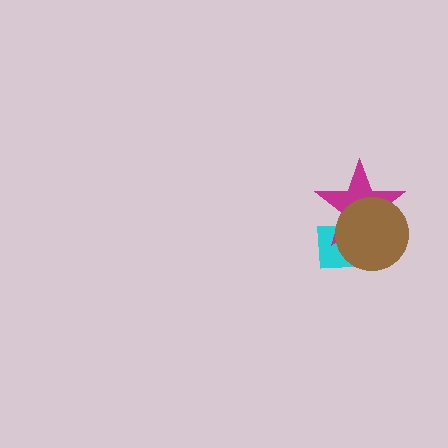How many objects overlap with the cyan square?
2 objects overlap with the cyan square.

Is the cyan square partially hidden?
Yes, it is partially covered by another shape.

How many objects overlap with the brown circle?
2 objects overlap with the brown circle.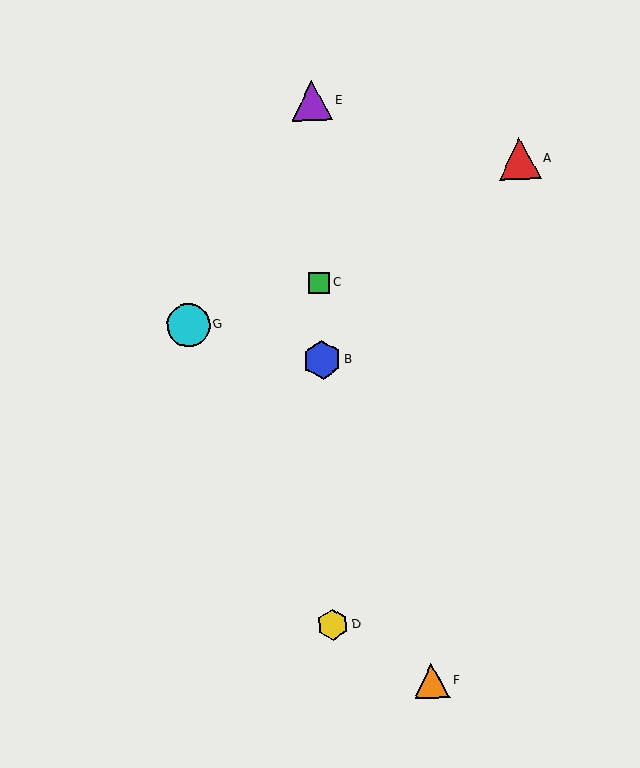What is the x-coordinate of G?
Object G is at x≈188.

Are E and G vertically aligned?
No, E is at x≈312 and G is at x≈188.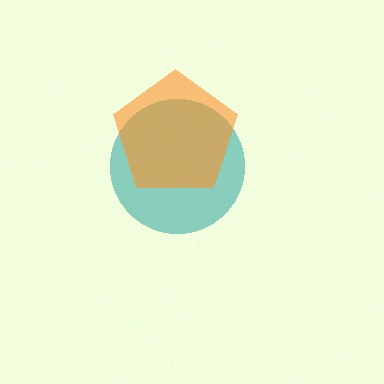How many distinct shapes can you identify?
There are 2 distinct shapes: a teal circle, an orange pentagon.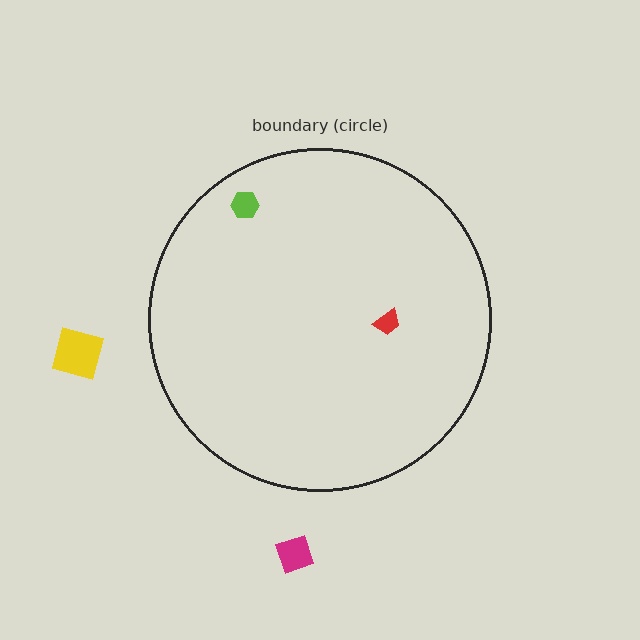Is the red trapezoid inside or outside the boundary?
Inside.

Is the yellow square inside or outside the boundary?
Outside.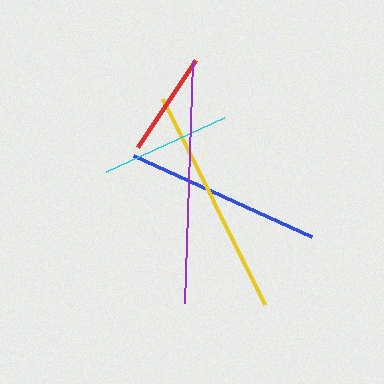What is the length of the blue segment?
The blue segment is approximately 195 pixels long.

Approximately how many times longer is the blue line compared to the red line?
The blue line is approximately 1.9 times the length of the red line.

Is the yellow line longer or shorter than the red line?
The yellow line is longer than the red line.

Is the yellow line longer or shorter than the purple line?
The purple line is longer than the yellow line.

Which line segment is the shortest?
The red line is the shortest at approximately 104 pixels.